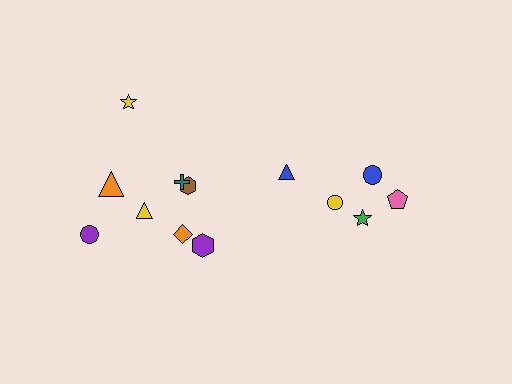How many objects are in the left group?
There are 8 objects.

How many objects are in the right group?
There are 5 objects.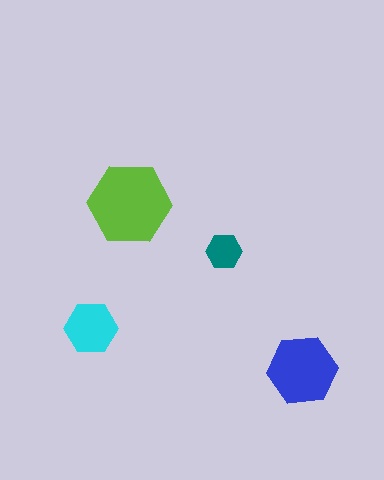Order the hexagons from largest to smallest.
the lime one, the blue one, the cyan one, the teal one.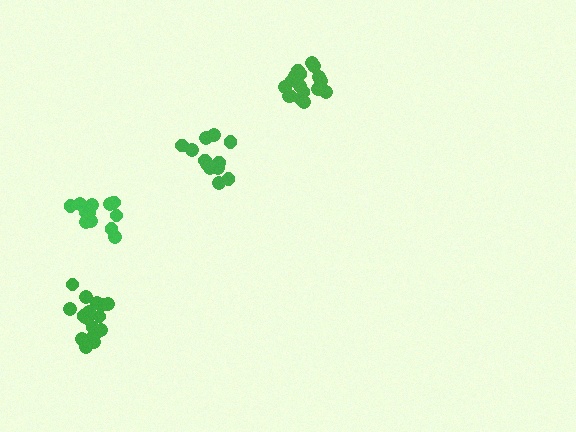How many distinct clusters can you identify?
There are 4 distinct clusters.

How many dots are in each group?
Group 1: 12 dots, Group 2: 17 dots, Group 3: 12 dots, Group 4: 17 dots (58 total).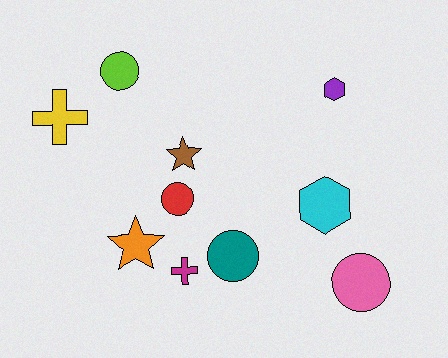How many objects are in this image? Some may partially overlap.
There are 10 objects.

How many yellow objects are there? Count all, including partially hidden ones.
There is 1 yellow object.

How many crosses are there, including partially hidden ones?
There are 2 crosses.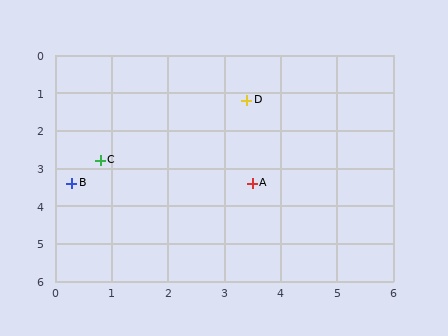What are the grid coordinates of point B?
Point B is at approximately (0.3, 3.4).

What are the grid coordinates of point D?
Point D is at approximately (3.4, 1.2).